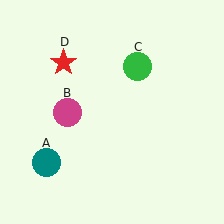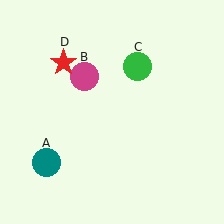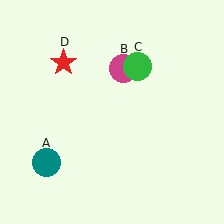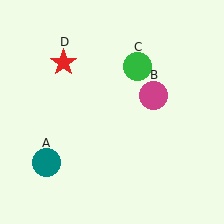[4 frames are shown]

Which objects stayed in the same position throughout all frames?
Teal circle (object A) and green circle (object C) and red star (object D) remained stationary.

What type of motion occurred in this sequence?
The magenta circle (object B) rotated clockwise around the center of the scene.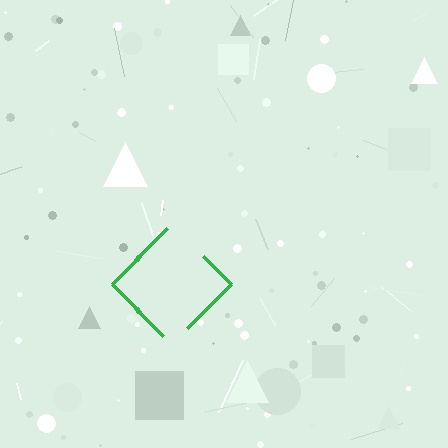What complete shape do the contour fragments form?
The contour fragments form a diamond.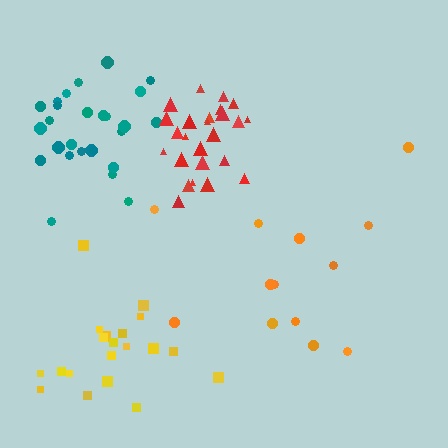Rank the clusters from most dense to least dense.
red, teal, yellow, orange.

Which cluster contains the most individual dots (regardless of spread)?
Teal (27).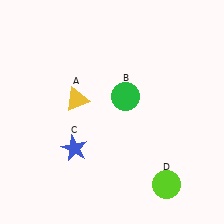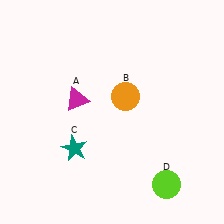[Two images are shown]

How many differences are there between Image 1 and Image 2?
There are 3 differences between the two images.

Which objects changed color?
A changed from yellow to magenta. B changed from green to orange. C changed from blue to teal.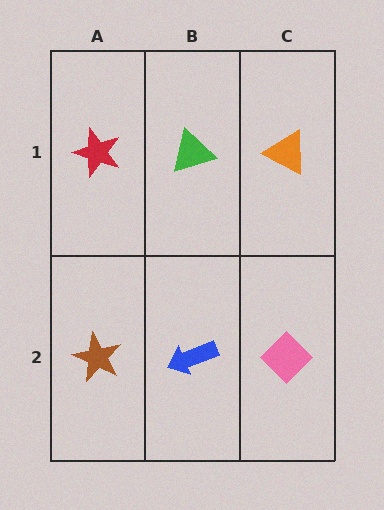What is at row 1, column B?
A green triangle.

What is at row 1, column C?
An orange triangle.